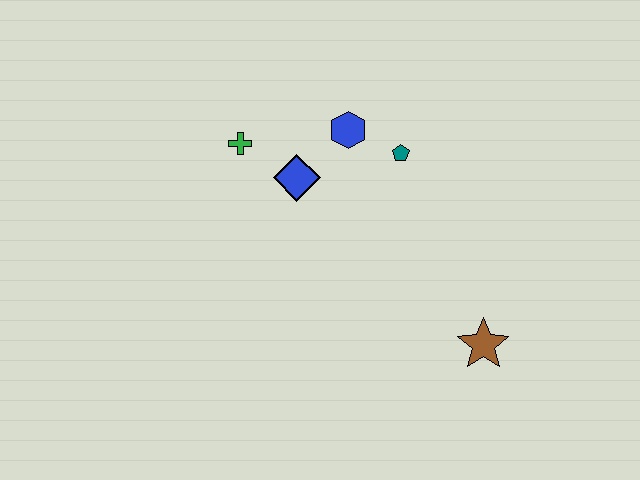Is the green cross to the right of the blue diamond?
No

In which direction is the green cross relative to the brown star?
The green cross is to the left of the brown star.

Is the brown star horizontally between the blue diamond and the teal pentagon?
No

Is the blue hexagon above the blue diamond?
Yes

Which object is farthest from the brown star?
The green cross is farthest from the brown star.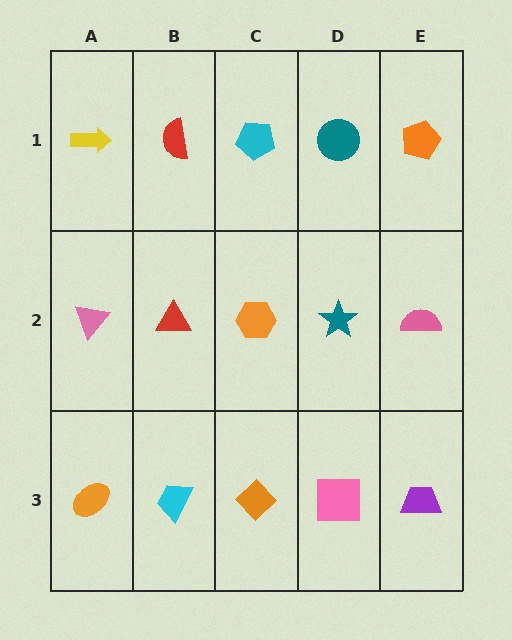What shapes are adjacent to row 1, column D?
A teal star (row 2, column D), a cyan pentagon (row 1, column C), an orange pentagon (row 1, column E).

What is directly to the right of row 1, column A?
A red semicircle.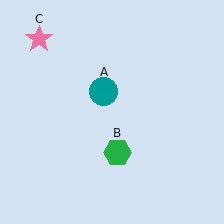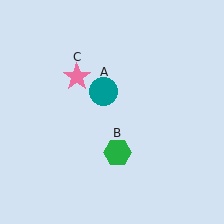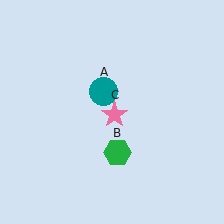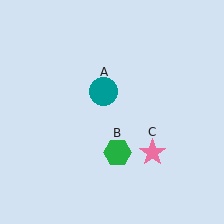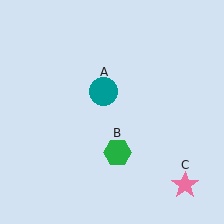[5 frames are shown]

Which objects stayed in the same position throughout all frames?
Teal circle (object A) and green hexagon (object B) remained stationary.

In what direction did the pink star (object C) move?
The pink star (object C) moved down and to the right.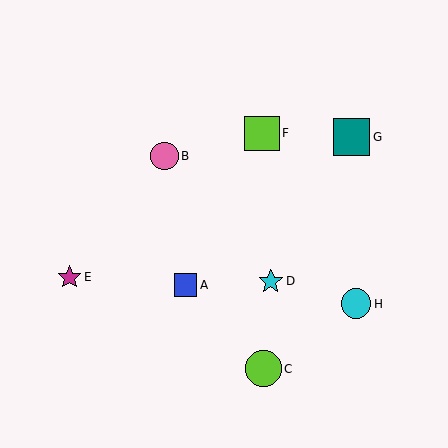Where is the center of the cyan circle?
The center of the cyan circle is at (356, 304).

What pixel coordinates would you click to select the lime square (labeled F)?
Click at (262, 133) to select the lime square F.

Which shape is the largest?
The teal square (labeled G) is the largest.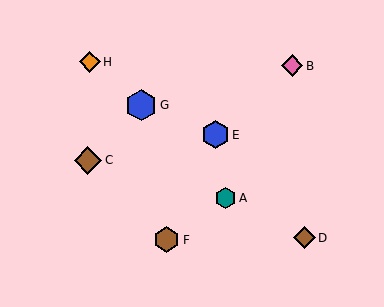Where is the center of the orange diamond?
The center of the orange diamond is at (90, 62).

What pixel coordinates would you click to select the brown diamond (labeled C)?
Click at (88, 160) to select the brown diamond C.